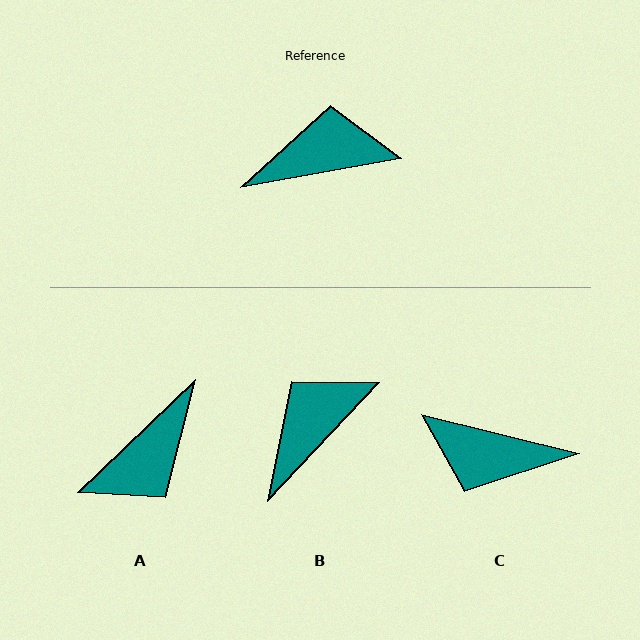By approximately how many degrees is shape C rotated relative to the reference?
Approximately 156 degrees counter-clockwise.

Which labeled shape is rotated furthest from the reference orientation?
C, about 156 degrees away.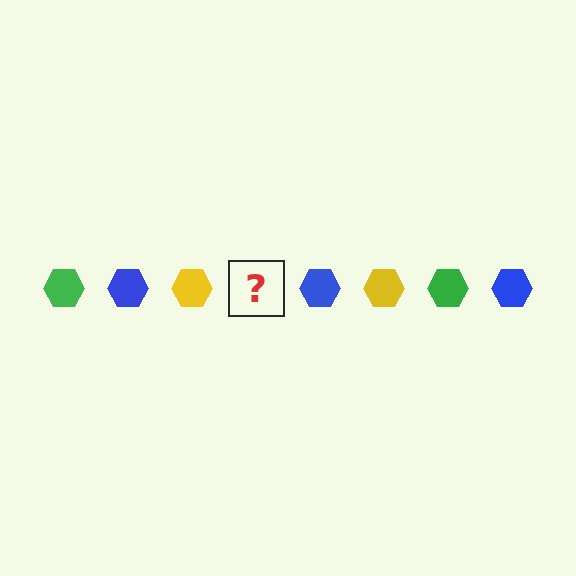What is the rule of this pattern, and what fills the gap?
The rule is that the pattern cycles through green, blue, yellow hexagons. The gap should be filled with a green hexagon.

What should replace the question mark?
The question mark should be replaced with a green hexagon.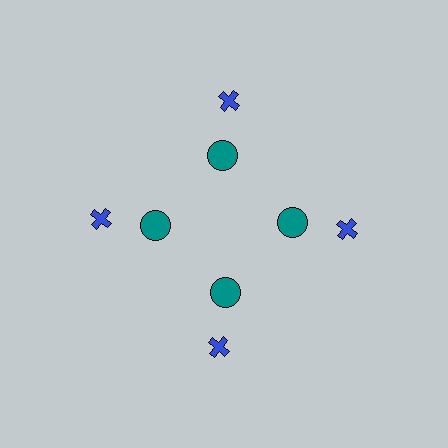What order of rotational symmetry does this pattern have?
This pattern has 4-fold rotational symmetry.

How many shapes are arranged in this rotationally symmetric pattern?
There are 8 shapes, arranged in 4 groups of 2.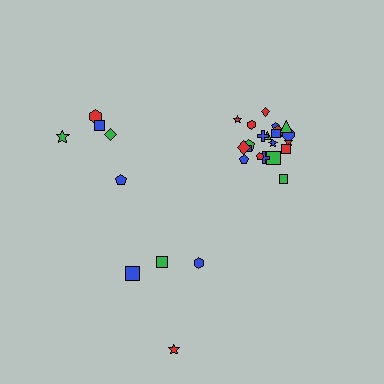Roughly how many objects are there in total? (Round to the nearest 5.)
Roughly 30 objects in total.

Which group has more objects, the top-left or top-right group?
The top-right group.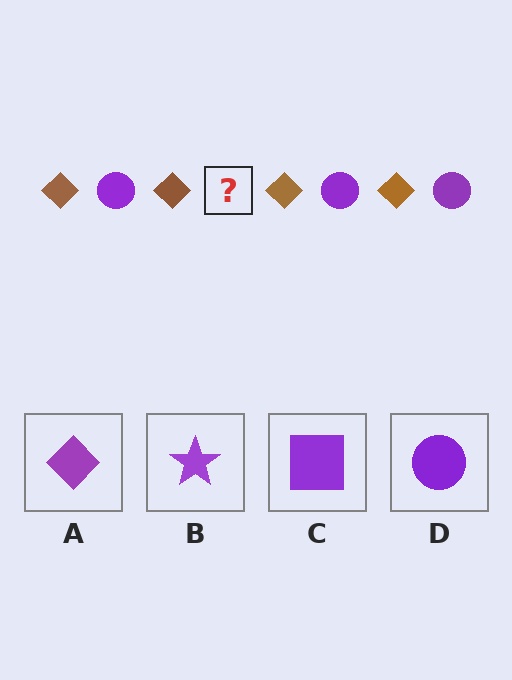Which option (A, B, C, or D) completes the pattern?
D.